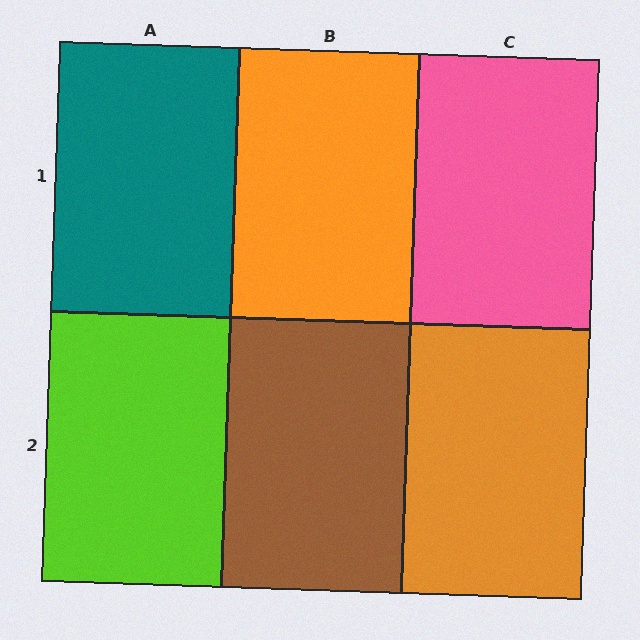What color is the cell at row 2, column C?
Orange.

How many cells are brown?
1 cell is brown.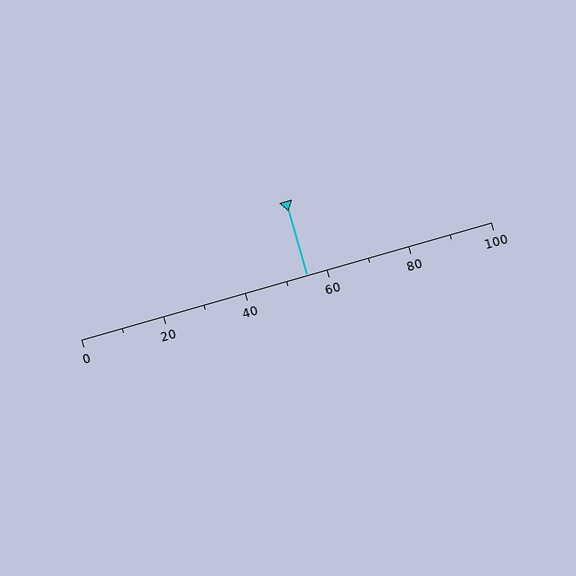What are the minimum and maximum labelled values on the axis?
The axis runs from 0 to 100.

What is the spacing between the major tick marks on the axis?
The major ticks are spaced 20 apart.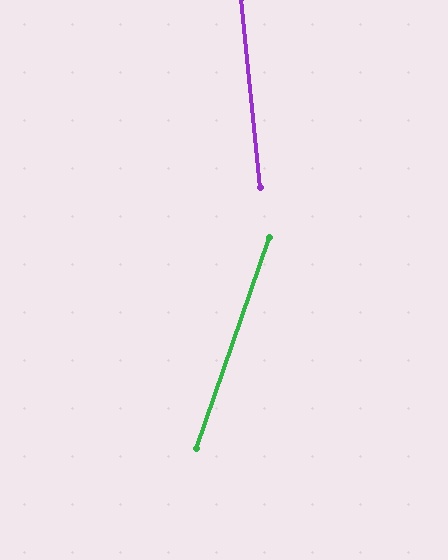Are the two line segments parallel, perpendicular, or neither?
Neither parallel nor perpendicular — they differ by about 25°.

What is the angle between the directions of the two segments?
Approximately 25 degrees.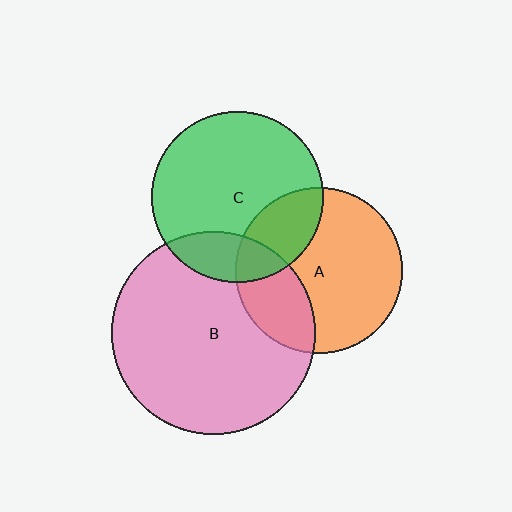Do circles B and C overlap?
Yes.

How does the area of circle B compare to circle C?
Approximately 1.4 times.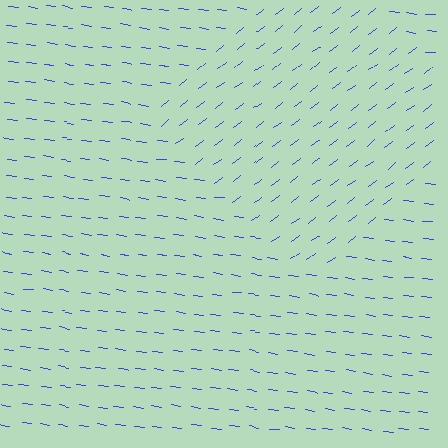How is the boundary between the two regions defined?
The boundary is defined purely by a change in line orientation (approximately 45 degrees difference). All lines are the same color and thickness.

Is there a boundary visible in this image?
Yes, there is a texture boundary formed by a change in line orientation.